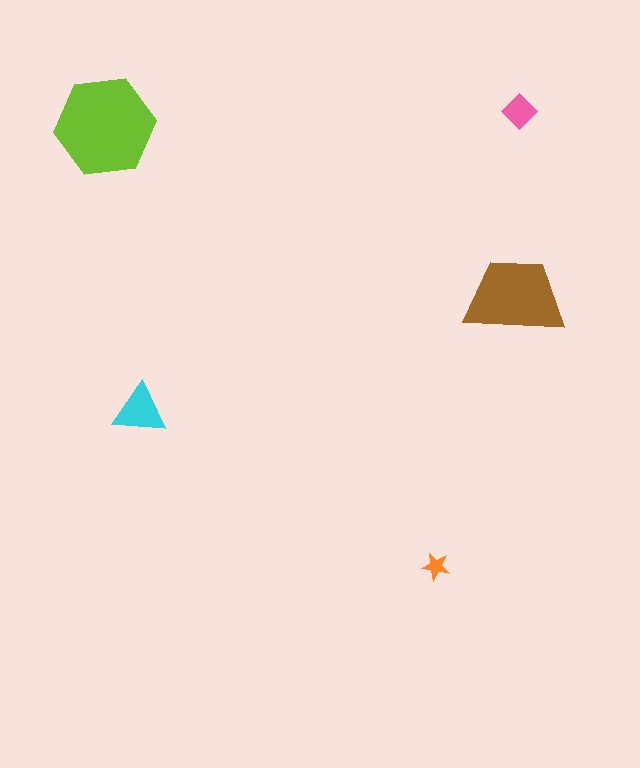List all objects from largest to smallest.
The lime hexagon, the brown trapezoid, the cyan triangle, the pink diamond, the orange star.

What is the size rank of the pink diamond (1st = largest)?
4th.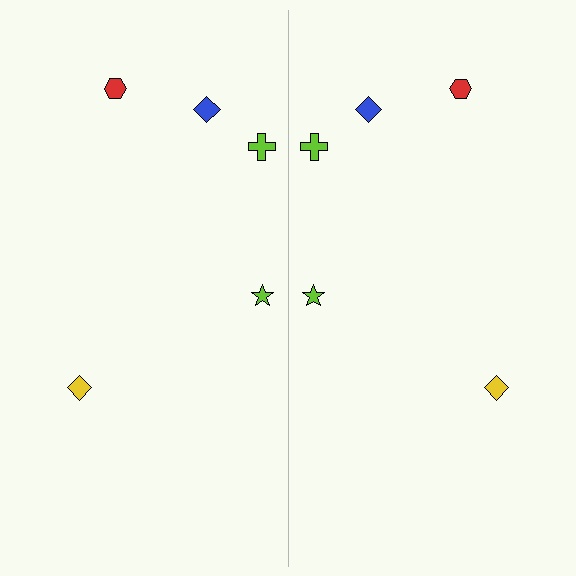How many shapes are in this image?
There are 10 shapes in this image.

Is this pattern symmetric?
Yes, this pattern has bilateral (reflection) symmetry.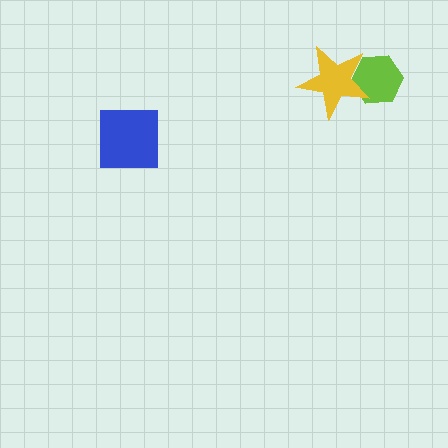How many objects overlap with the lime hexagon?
1 object overlaps with the lime hexagon.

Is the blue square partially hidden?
No, no other shape covers it.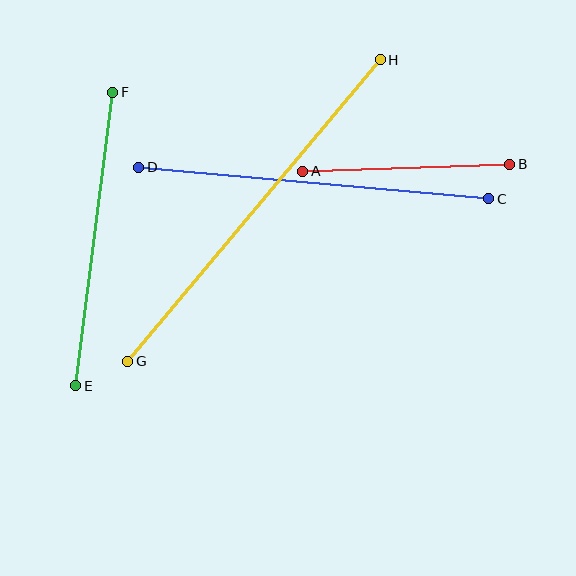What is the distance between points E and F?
The distance is approximately 296 pixels.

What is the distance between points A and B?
The distance is approximately 207 pixels.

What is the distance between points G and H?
The distance is approximately 393 pixels.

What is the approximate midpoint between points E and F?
The midpoint is at approximately (94, 239) pixels.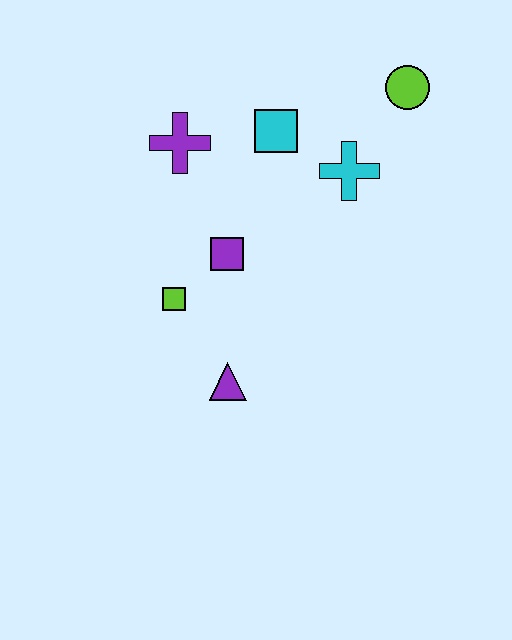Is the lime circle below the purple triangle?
No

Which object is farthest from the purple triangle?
The lime circle is farthest from the purple triangle.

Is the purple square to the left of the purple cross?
No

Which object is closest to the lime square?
The purple square is closest to the lime square.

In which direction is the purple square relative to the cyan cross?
The purple square is to the left of the cyan cross.